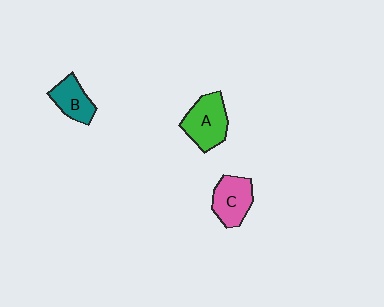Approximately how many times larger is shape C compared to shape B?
Approximately 1.2 times.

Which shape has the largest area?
Shape A (green).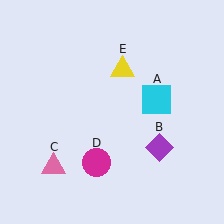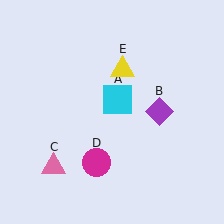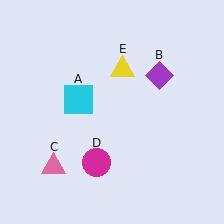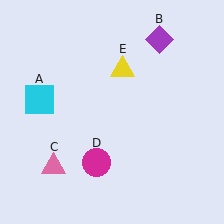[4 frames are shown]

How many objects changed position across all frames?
2 objects changed position: cyan square (object A), purple diamond (object B).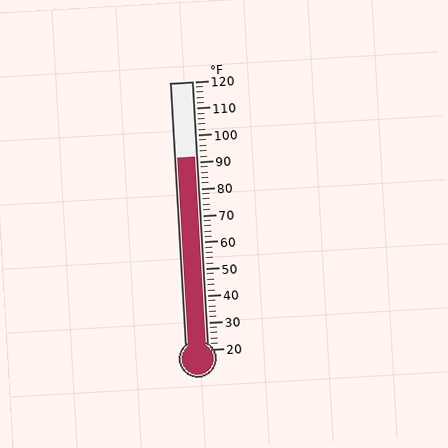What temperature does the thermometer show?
The thermometer shows approximately 92°F.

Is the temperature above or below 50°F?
The temperature is above 50°F.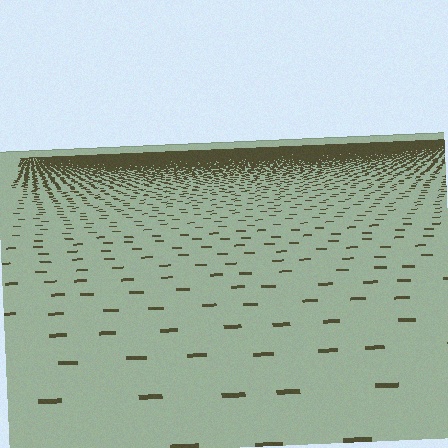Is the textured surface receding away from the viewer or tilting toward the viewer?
The surface is receding away from the viewer. Texture elements get smaller and denser toward the top.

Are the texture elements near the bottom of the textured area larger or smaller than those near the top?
Larger. Near the bottom, elements are closer to the viewer and appear at a bigger on-screen size.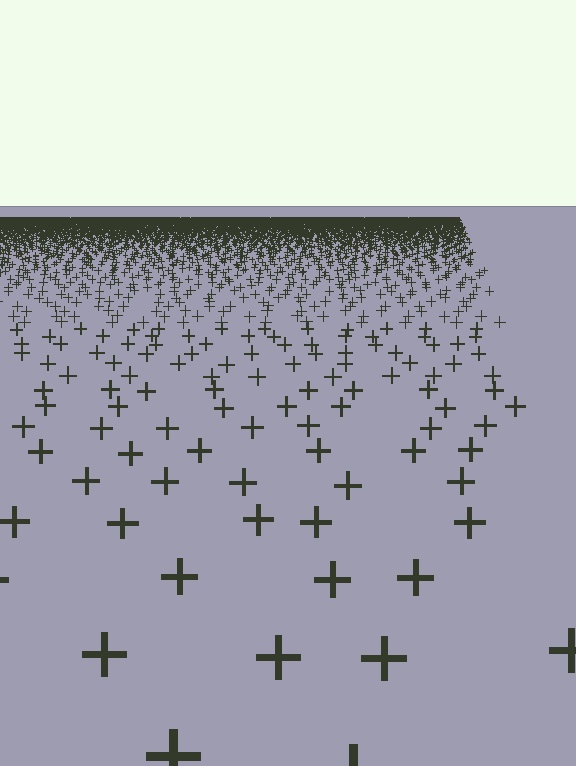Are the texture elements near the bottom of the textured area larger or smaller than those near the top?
Larger. Near the bottom, elements are closer to the viewer and appear at a bigger on-screen size.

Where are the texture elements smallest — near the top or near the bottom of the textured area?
Near the top.